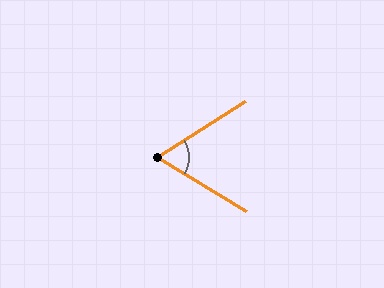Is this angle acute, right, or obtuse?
It is acute.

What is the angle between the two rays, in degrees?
Approximately 64 degrees.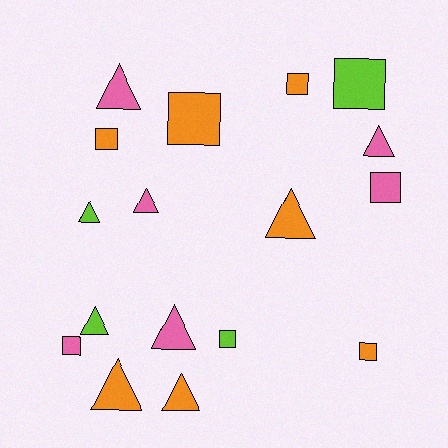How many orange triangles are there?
There are 3 orange triangles.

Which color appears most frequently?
Orange, with 7 objects.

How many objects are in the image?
There are 17 objects.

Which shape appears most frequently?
Triangle, with 9 objects.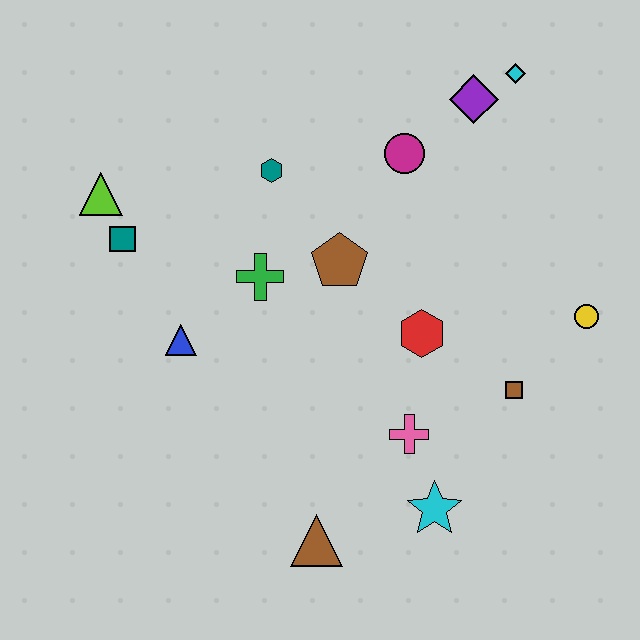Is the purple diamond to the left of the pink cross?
No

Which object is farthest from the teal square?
The yellow circle is farthest from the teal square.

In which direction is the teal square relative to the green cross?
The teal square is to the left of the green cross.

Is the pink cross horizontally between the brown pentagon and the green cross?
No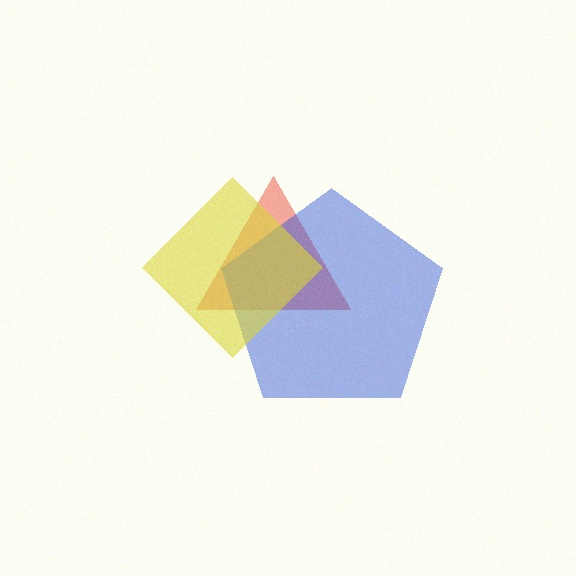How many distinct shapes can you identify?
There are 3 distinct shapes: a red triangle, a blue pentagon, a yellow diamond.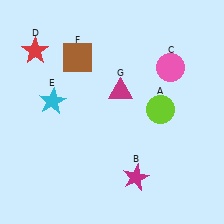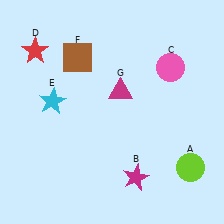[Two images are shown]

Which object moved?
The lime circle (A) moved down.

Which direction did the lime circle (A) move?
The lime circle (A) moved down.